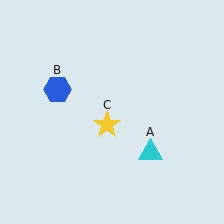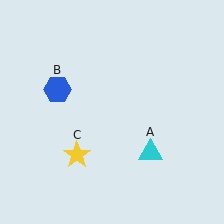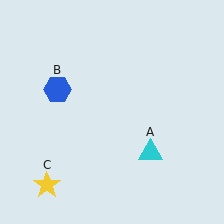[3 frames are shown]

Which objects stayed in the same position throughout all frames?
Cyan triangle (object A) and blue hexagon (object B) remained stationary.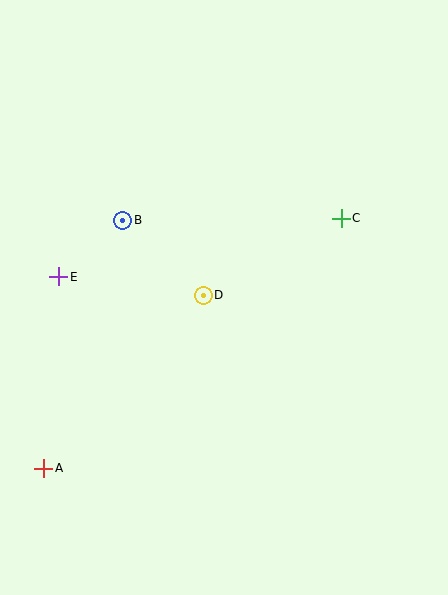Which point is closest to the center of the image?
Point D at (203, 295) is closest to the center.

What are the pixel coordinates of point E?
Point E is at (59, 277).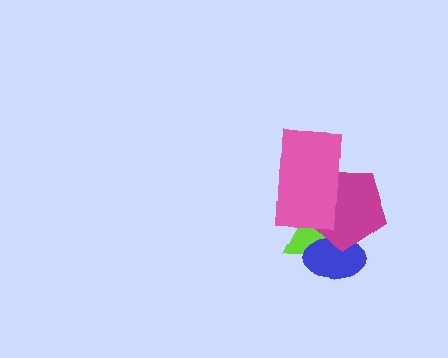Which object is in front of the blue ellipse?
The magenta pentagon is in front of the blue ellipse.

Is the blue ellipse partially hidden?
Yes, it is partially covered by another shape.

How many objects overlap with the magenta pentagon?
3 objects overlap with the magenta pentagon.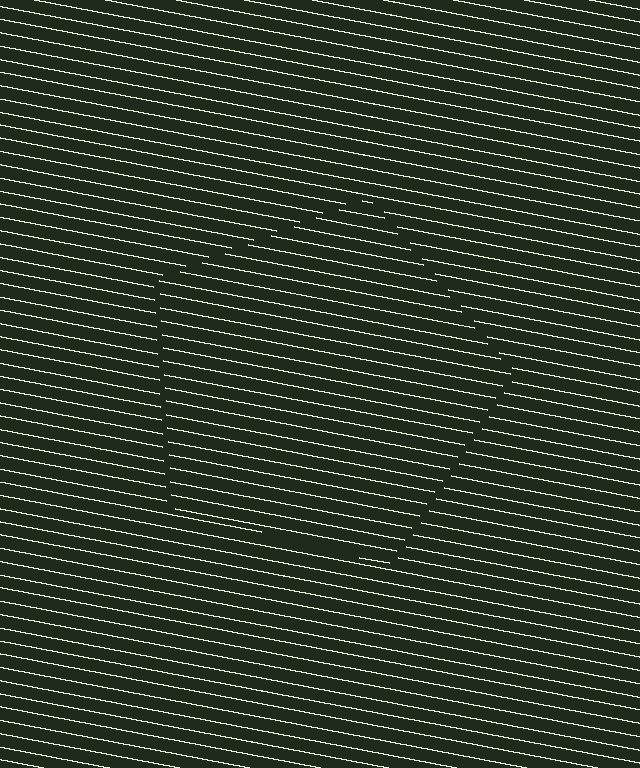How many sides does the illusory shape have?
5 sides — the line-ends trace a pentagon.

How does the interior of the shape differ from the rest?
The interior of the shape contains the same grating, shifted by half a period — the contour is defined by the phase discontinuity where line-ends from the inner and outer gratings abut.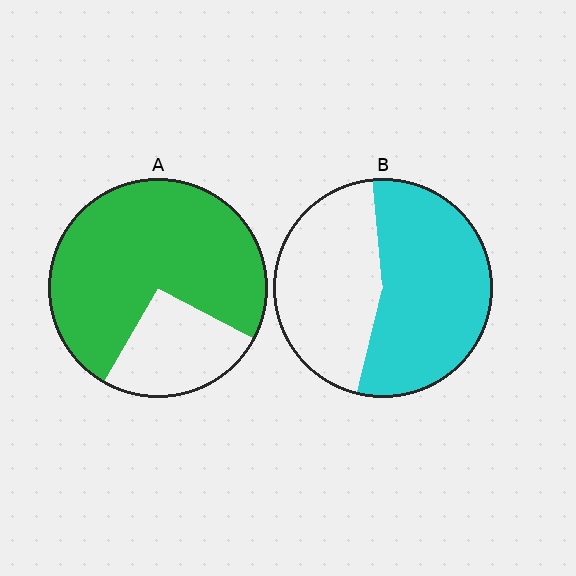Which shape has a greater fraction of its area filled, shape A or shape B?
Shape A.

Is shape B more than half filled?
Yes.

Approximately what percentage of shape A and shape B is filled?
A is approximately 75% and B is approximately 55%.